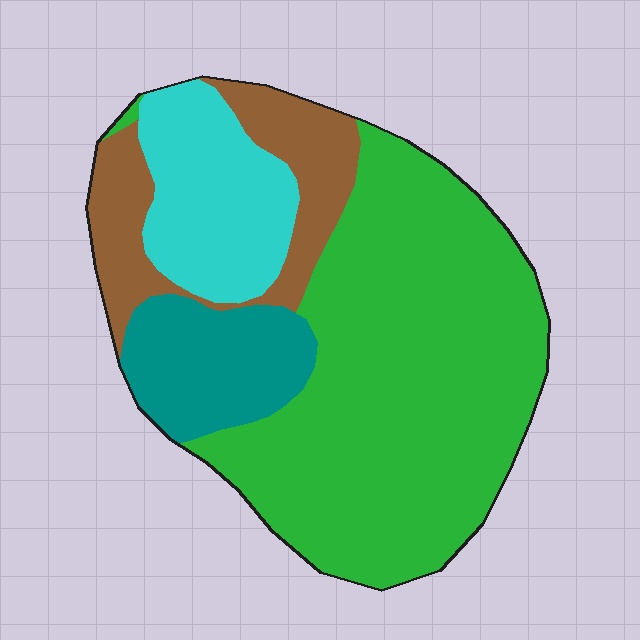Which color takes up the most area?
Green, at roughly 55%.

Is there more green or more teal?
Green.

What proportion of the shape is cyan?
Cyan takes up less than a sixth of the shape.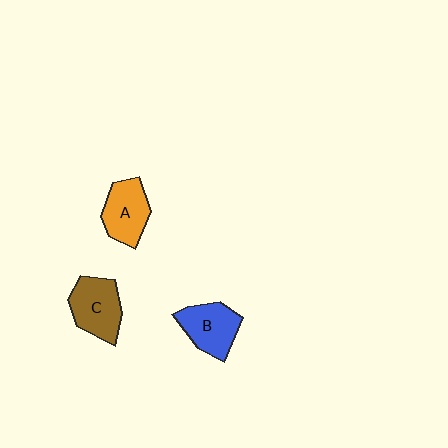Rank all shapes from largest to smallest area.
From largest to smallest: C (brown), B (blue), A (orange).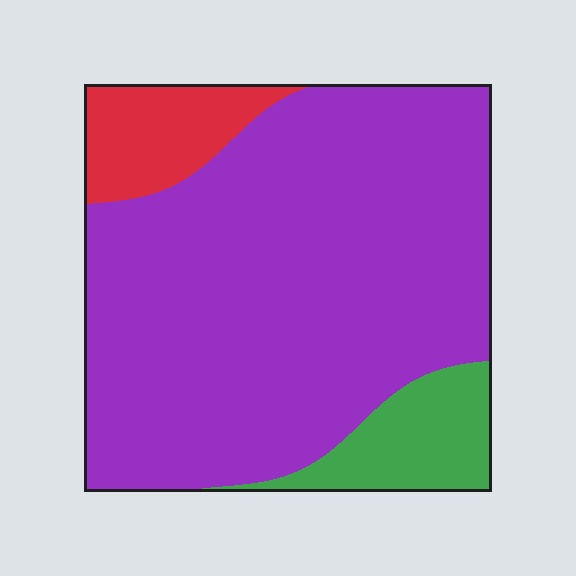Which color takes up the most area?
Purple, at roughly 80%.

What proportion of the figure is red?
Red covers about 10% of the figure.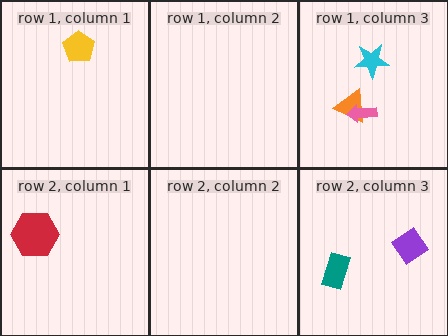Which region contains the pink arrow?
The row 1, column 3 region.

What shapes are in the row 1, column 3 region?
The orange triangle, the cyan star, the pink arrow.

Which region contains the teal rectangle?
The row 2, column 3 region.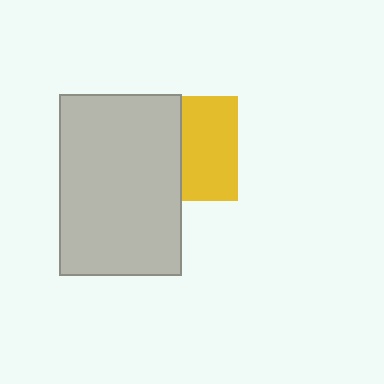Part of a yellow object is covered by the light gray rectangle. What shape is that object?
It is a square.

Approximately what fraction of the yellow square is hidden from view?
Roughly 46% of the yellow square is hidden behind the light gray rectangle.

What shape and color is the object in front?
The object in front is a light gray rectangle.